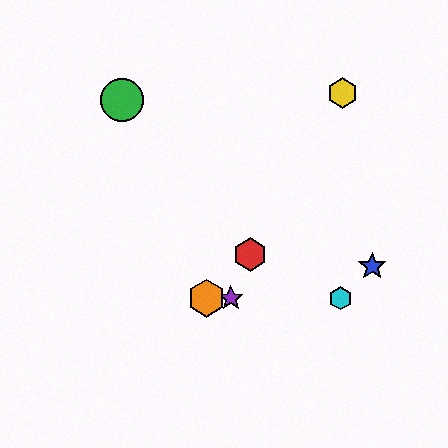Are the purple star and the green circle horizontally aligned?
No, the purple star is at y≈298 and the green circle is at y≈100.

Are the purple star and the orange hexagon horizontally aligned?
Yes, both are at y≈298.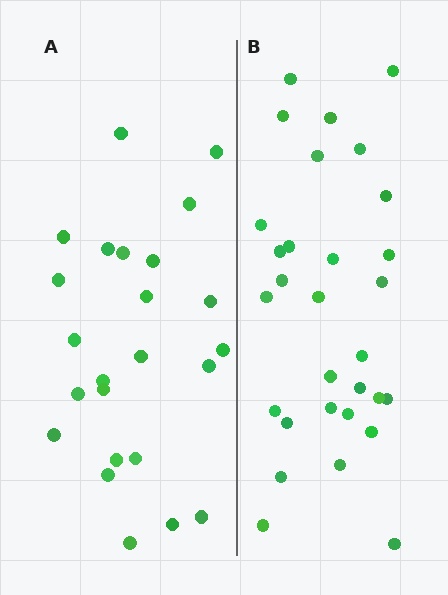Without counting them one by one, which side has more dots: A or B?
Region B (the right region) has more dots.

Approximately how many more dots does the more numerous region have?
Region B has about 6 more dots than region A.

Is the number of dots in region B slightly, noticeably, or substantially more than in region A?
Region B has noticeably more, but not dramatically so. The ratio is roughly 1.2 to 1.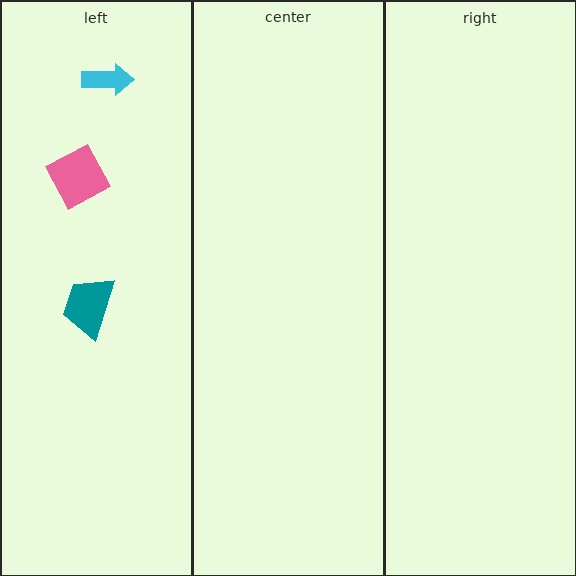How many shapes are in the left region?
3.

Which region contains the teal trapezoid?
The left region.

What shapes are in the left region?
The cyan arrow, the teal trapezoid, the pink square.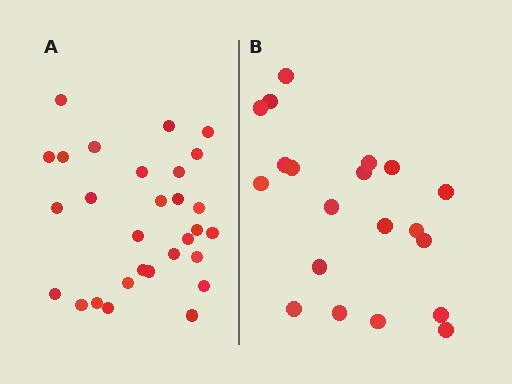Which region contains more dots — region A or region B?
Region A (the left region) has more dots.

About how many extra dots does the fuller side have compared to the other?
Region A has roughly 8 or so more dots than region B.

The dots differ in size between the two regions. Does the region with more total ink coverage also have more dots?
No. Region B has more total ink coverage because its dots are larger, but region A actually contains more individual dots. Total area can be misleading — the number of items is what matters here.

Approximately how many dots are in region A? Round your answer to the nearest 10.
About 30 dots. (The exact count is 29, which rounds to 30.)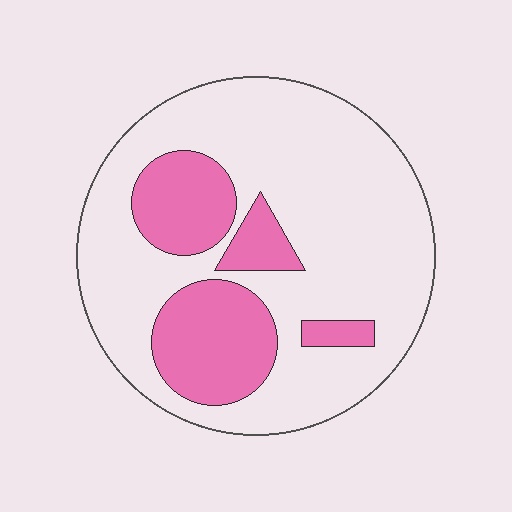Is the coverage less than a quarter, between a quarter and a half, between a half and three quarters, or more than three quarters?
Between a quarter and a half.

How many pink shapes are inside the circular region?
4.